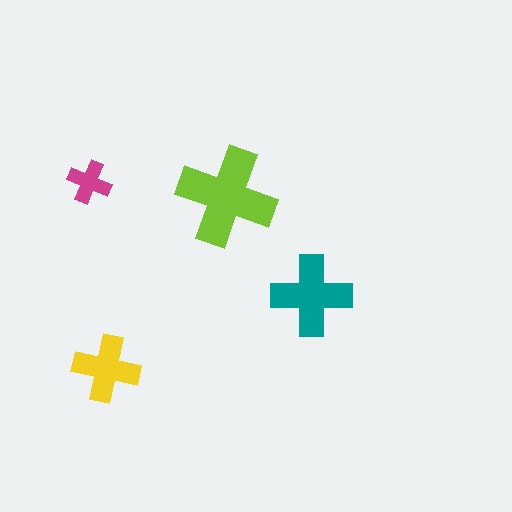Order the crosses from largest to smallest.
the lime one, the teal one, the yellow one, the magenta one.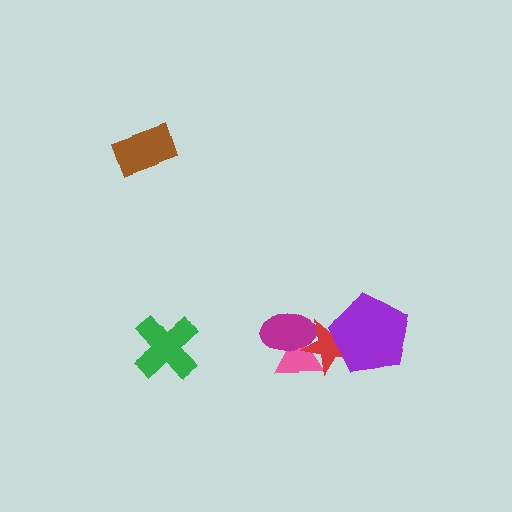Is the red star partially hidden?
Yes, it is partially covered by another shape.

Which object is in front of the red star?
The purple pentagon is in front of the red star.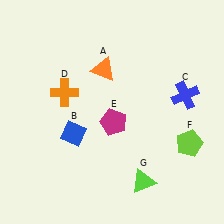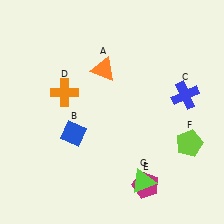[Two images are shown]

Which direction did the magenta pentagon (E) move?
The magenta pentagon (E) moved down.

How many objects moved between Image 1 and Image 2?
1 object moved between the two images.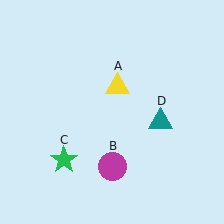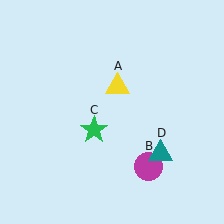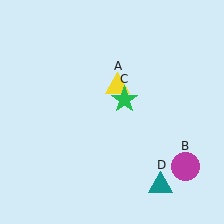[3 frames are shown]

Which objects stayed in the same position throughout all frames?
Yellow triangle (object A) remained stationary.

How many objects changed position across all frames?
3 objects changed position: magenta circle (object B), green star (object C), teal triangle (object D).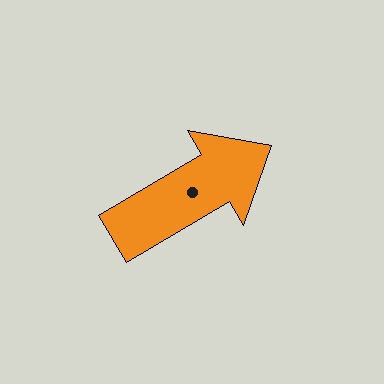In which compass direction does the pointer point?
Northeast.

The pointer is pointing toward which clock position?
Roughly 2 o'clock.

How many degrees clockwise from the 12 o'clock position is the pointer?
Approximately 59 degrees.